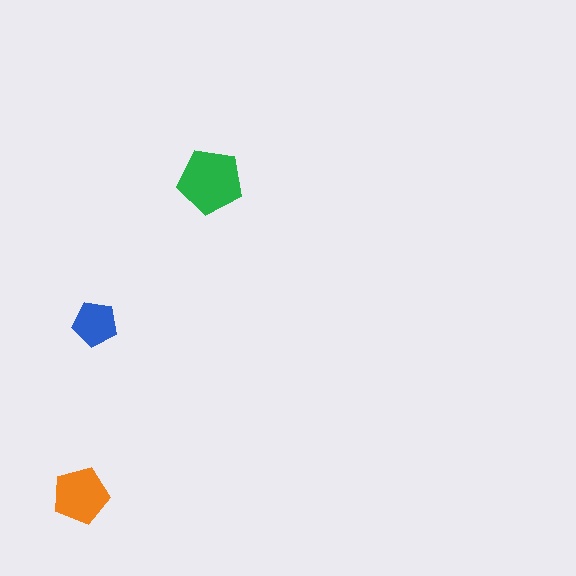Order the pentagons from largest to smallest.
the green one, the orange one, the blue one.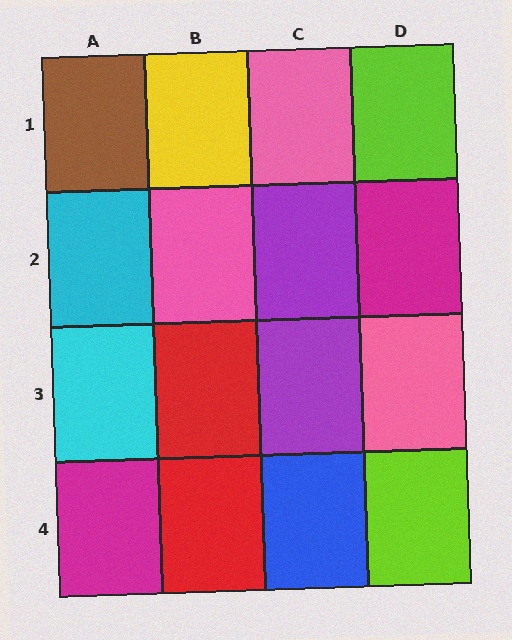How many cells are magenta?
2 cells are magenta.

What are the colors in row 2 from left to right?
Cyan, pink, purple, magenta.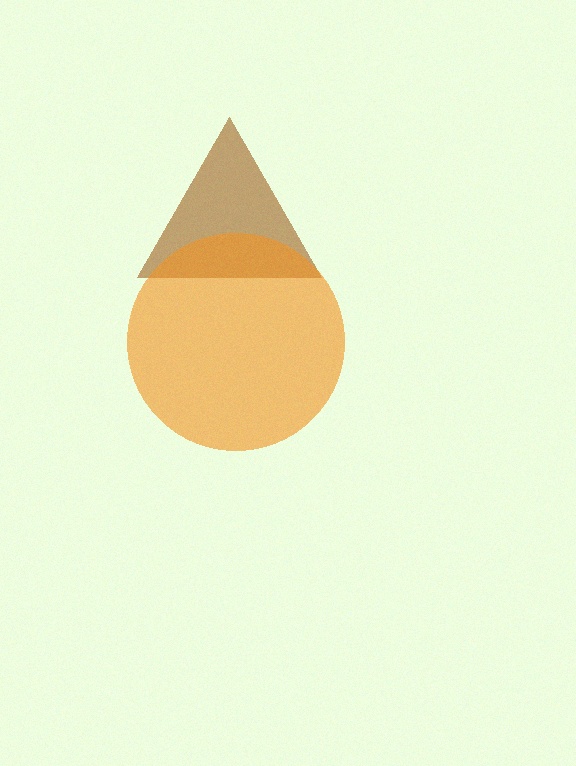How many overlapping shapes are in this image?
There are 2 overlapping shapes in the image.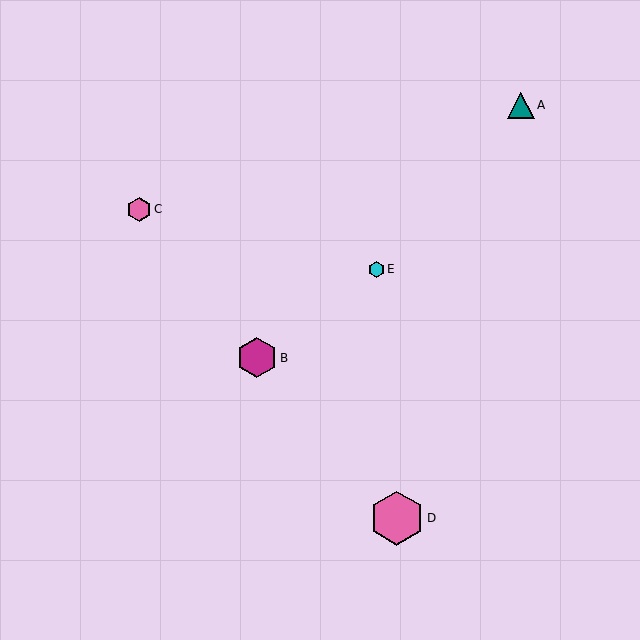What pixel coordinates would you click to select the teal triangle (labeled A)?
Click at (521, 105) to select the teal triangle A.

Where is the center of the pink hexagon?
The center of the pink hexagon is at (139, 209).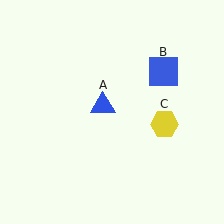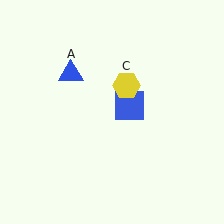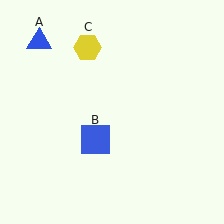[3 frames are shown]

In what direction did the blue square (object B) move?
The blue square (object B) moved down and to the left.